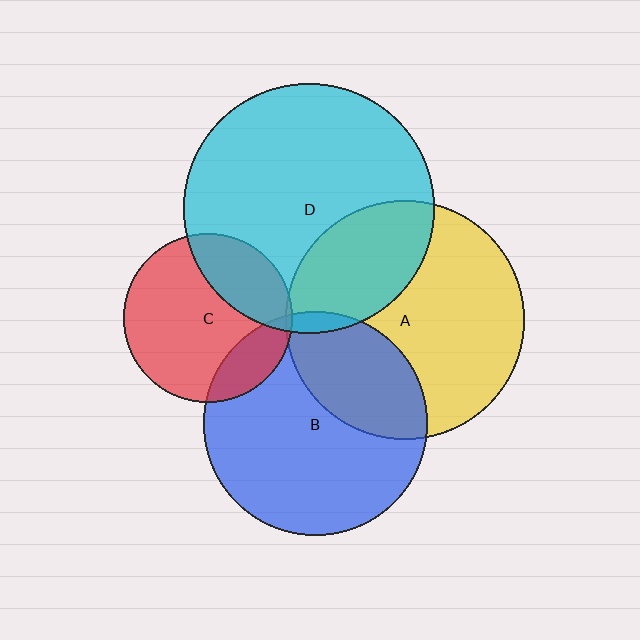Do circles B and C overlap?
Yes.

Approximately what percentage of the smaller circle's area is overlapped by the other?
Approximately 20%.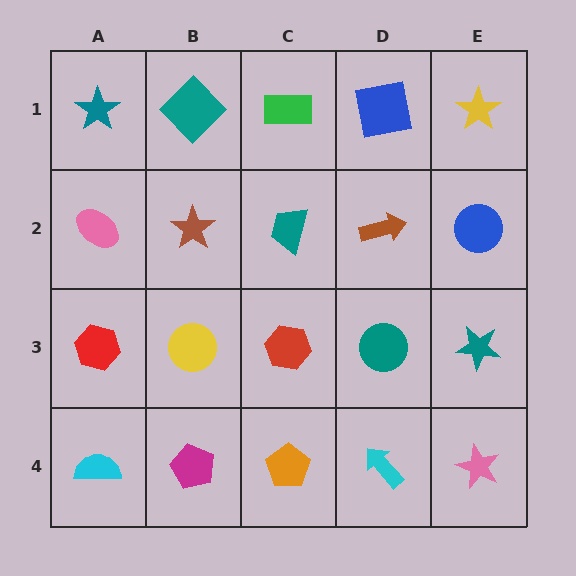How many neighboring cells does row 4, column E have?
2.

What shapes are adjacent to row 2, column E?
A yellow star (row 1, column E), a teal star (row 3, column E), a brown arrow (row 2, column D).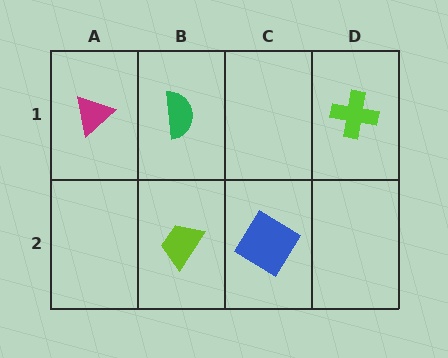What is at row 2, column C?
A blue diamond.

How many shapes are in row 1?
3 shapes.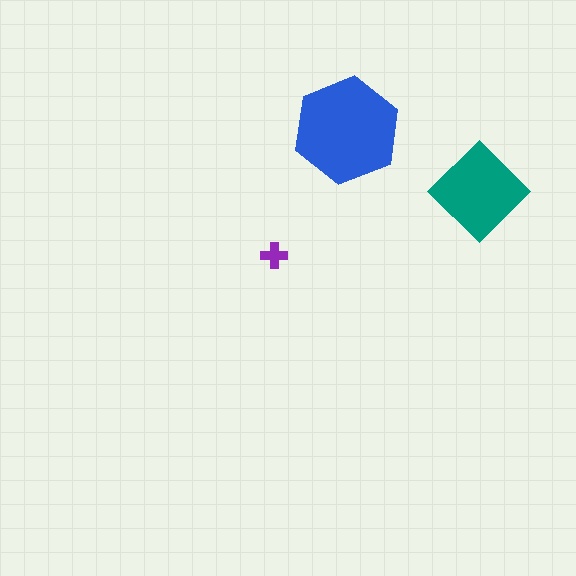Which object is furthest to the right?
The teal diamond is rightmost.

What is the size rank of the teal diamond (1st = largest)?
2nd.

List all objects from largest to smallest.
The blue hexagon, the teal diamond, the purple cross.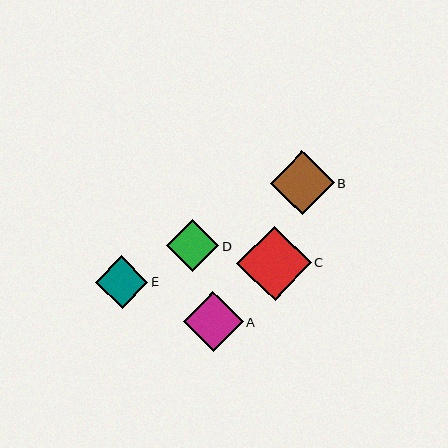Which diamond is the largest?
Diamond C is the largest with a size of approximately 75 pixels.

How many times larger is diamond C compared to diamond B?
Diamond C is approximately 1.2 times the size of diamond B.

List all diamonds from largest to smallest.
From largest to smallest: C, B, A, E, D.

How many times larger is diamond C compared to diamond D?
Diamond C is approximately 1.4 times the size of diamond D.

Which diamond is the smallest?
Diamond D is the smallest with a size of approximately 52 pixels.